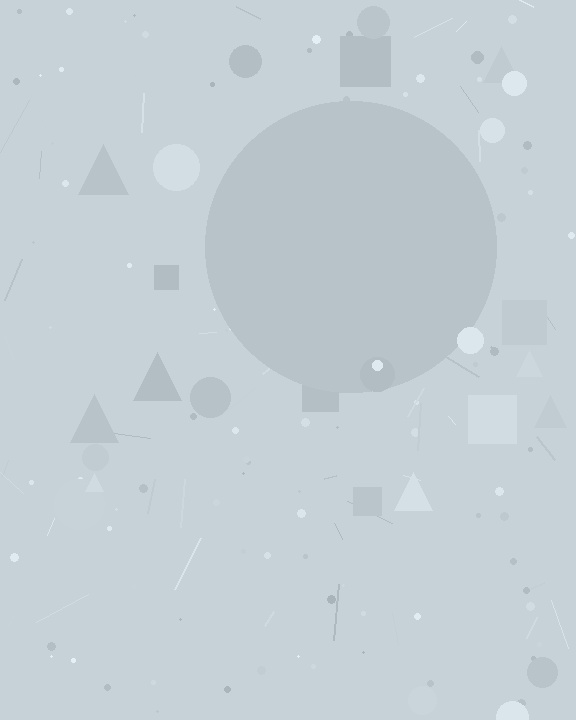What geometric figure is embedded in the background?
A circle is embedded in the background.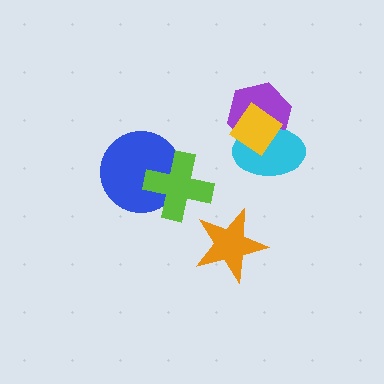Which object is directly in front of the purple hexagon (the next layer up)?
The cyan ellipse is directly in front of the purple hexagon.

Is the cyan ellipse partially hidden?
Yes, it is partially covered by another shape.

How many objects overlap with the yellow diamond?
2 objects overlap with the yellow diamond.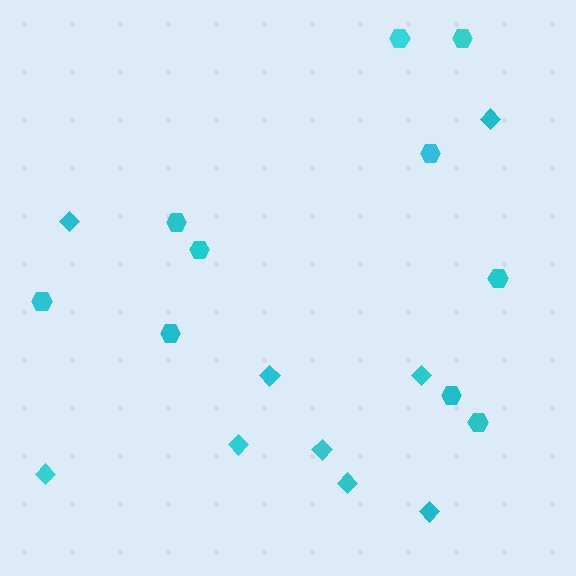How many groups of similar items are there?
There are 2 groups: one group of diamonds (9) and one group of hexagons (10).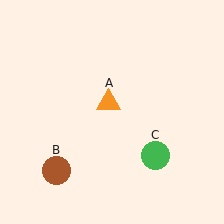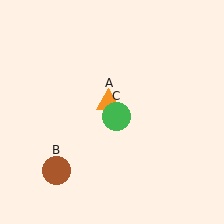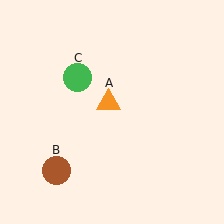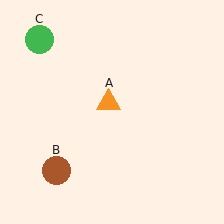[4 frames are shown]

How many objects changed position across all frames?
1 object changed position: green circle (object C).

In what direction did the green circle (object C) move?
The green circle (object C) moved up and to the left.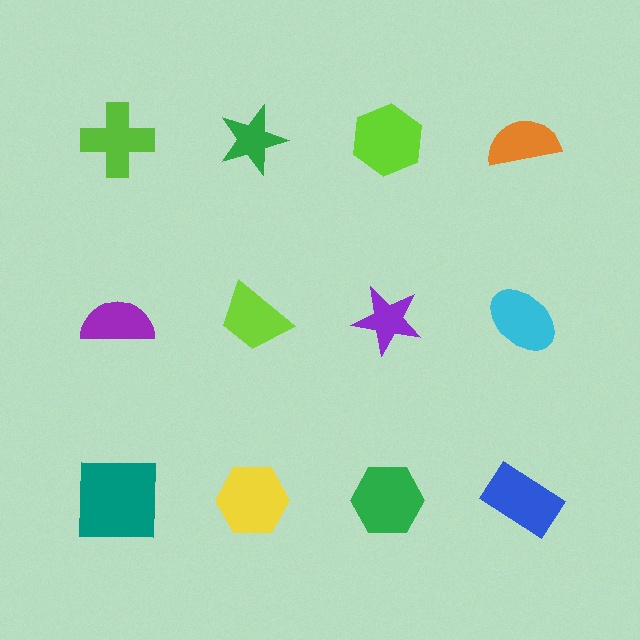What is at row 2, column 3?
A purple star.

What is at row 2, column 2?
A lime trapezoid.